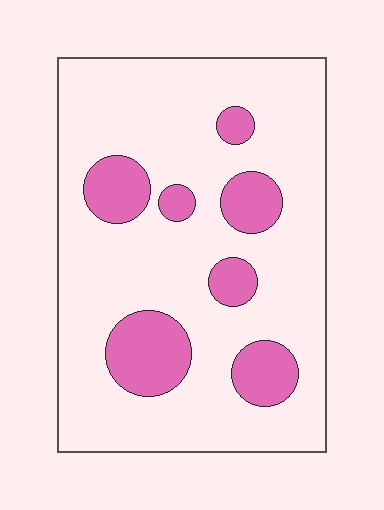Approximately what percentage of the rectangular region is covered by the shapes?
Approximately 20%.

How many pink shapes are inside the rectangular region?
7.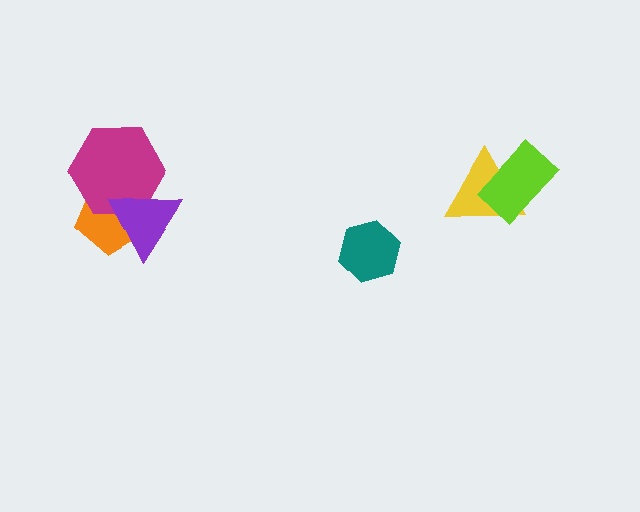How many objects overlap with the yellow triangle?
1 object overlaps with the yellow triangle.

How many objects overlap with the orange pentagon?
2 objects overlap with the orange pentagon.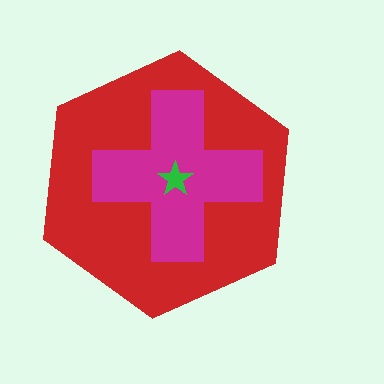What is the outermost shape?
The red hexagon.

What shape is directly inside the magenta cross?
The green star.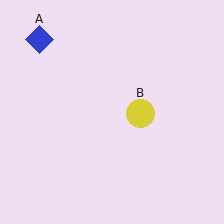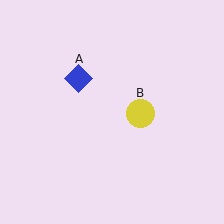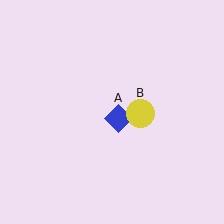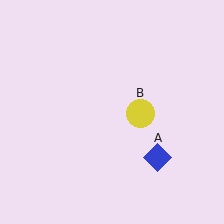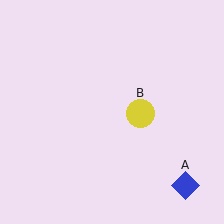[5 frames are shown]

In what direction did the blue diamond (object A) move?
The blue diamond (object A) moved down and to the right.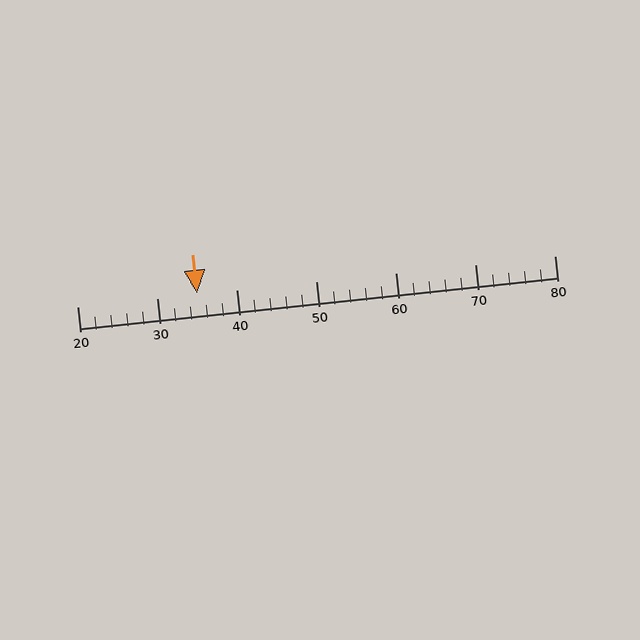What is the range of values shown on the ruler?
The ruler shows values from 20 to 80.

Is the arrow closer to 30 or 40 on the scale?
The arrow is closer to 40.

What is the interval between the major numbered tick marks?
The major tick marks are spaced 10 units apart.